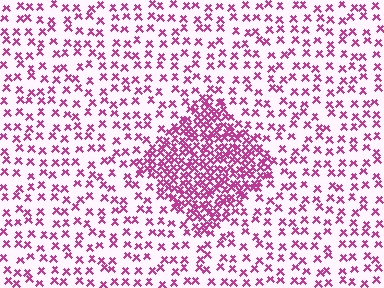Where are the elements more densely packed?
The elements are more densely packed inside the diamond boundary.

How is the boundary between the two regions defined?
The boundary is defined by a change in element density (approximately 2.8x ratio). All elements are the same color, size, and shape.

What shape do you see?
I see a diamond.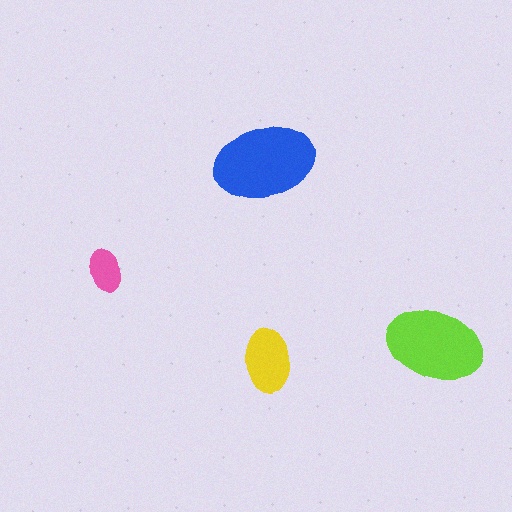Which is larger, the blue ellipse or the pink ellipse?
The blue one.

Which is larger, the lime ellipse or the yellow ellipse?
The lime one.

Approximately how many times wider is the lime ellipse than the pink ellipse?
About 2.5 times wider.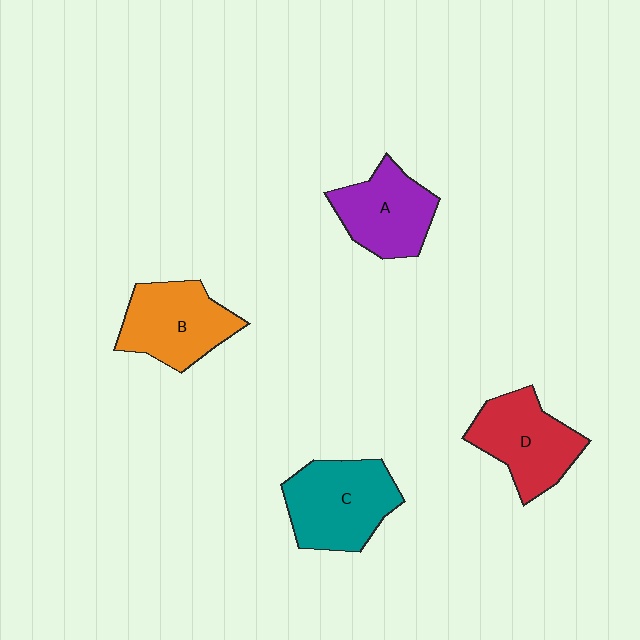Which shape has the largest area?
Shape C (teal).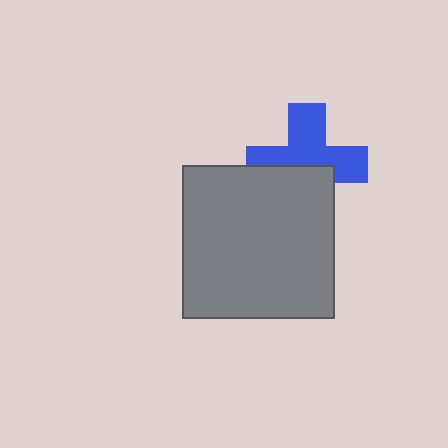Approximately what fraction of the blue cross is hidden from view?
Roughly 41% of the blue cross is hidden behind the gray square.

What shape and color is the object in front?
The object in front is a gray square.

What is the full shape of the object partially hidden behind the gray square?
The partially hidden object is a blue cross.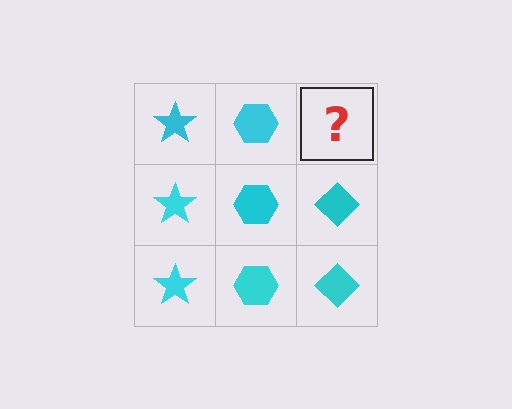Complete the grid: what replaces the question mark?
The question mark should be replaced with a cyan diamond.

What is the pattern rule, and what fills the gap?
The rule is that each column has a consistent shape. The gap should be filled with a cyan diamond.